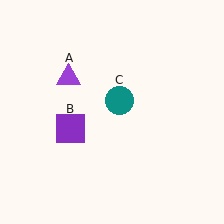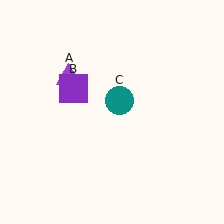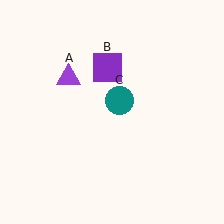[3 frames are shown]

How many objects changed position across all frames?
1 object changed position: purple square (object B).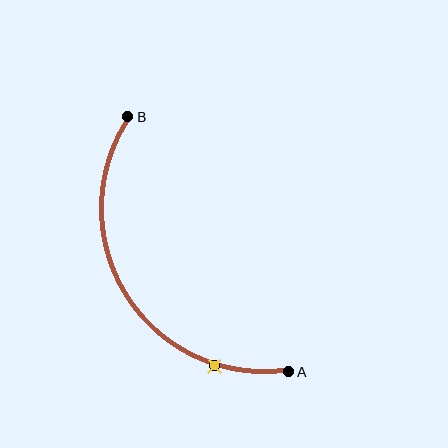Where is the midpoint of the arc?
The arc midpoint is the point on the curve farthest from the straight line joining A and B. It sits to the left of that line.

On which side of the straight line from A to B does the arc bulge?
The arc bulges to the left of the straight line connecting A and B.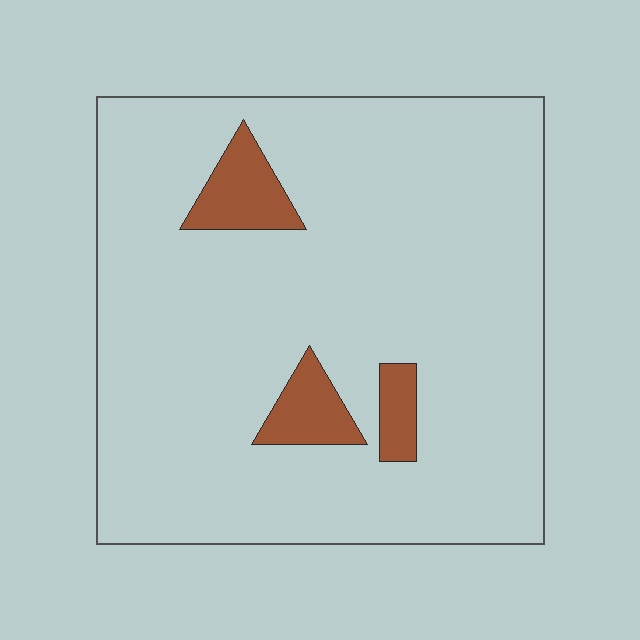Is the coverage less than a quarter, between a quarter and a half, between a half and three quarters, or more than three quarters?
Less than a quarter.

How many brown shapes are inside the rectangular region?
3.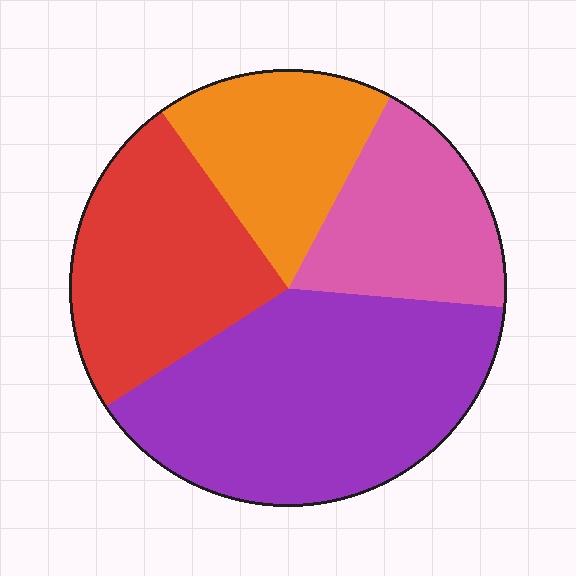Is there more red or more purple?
Purple.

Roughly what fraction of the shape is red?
Red takes up between a sixth and a third of the shape.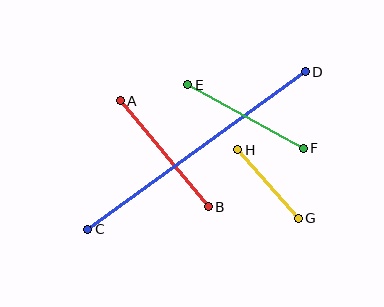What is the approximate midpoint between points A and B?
The midpoint is at approximately (164, 154) pixels.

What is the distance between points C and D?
The distance is approximately 269 pixels.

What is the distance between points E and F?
The distance is approximately 132 pixels.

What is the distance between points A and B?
The distance is approximately 138 pixels.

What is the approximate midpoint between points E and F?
The midpoint is at approximately (245, 117) pixels.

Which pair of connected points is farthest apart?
Points C and D are farthest apart.